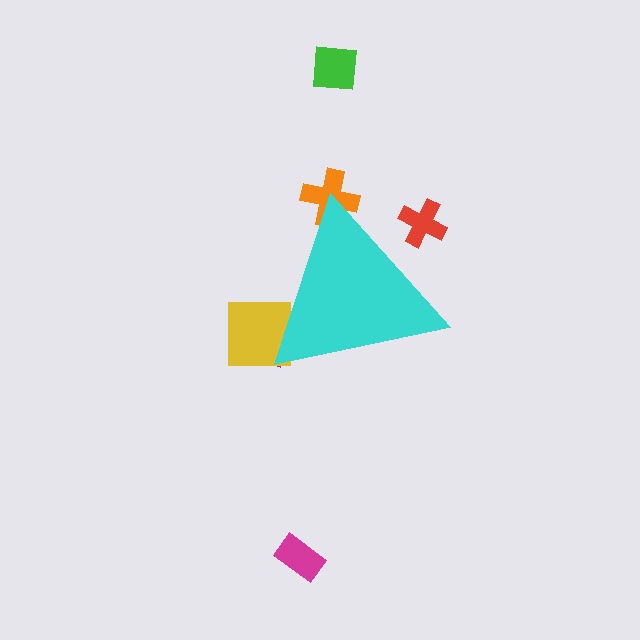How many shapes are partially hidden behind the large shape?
4 shapes are partially hidden.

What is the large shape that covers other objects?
A cyan triangle.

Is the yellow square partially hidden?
Yes, the yellow square is partially hidden behind the cyan triangle.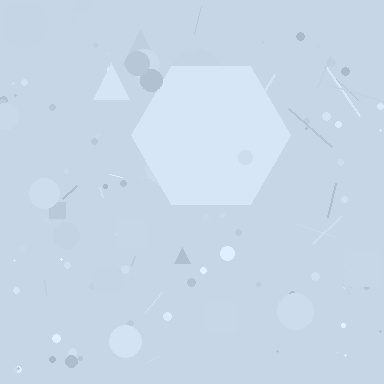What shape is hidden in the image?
A hexagon is hidden in the image.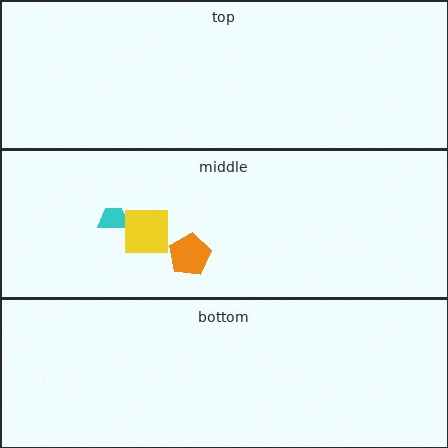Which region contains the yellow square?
The middle region.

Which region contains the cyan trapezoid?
The middle region.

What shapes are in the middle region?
The cyan trapezoid, the yellow square, the orange pentagon.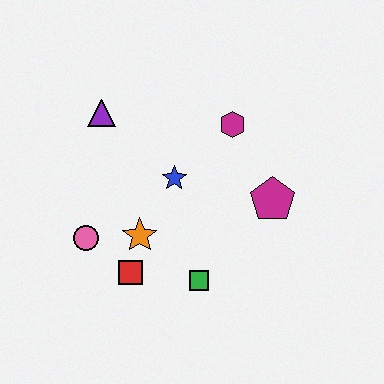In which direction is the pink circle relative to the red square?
The pink circle is to the left of the red square.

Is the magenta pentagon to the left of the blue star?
No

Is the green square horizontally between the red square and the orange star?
No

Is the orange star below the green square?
No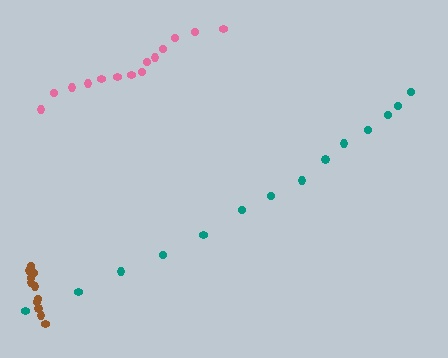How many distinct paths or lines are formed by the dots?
There are 3 distinct paths.